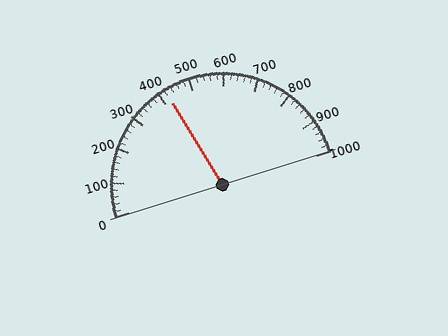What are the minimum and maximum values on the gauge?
The gauge ranges from 0 to 1000.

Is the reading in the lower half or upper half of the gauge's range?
The reading is in the lower half of the range (0 to 1000).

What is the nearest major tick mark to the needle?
The nearest major tick mark is 400.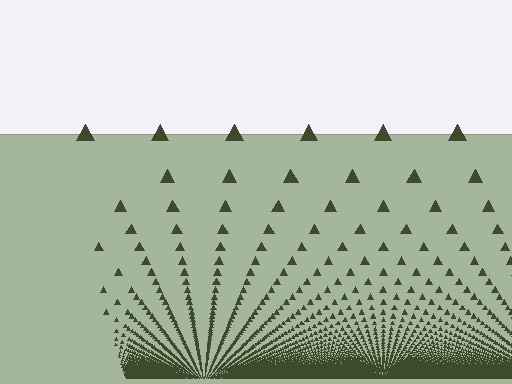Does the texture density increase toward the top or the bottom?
Density increases toward the bottom.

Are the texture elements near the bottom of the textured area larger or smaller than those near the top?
Smaller. The gradient is inverted — elements near the bottom are smaller and denser.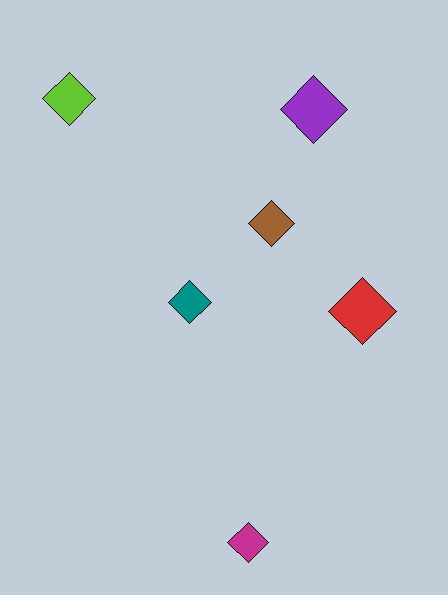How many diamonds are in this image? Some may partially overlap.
There are 6 diamonds.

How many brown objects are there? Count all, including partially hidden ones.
There is 1 brown object.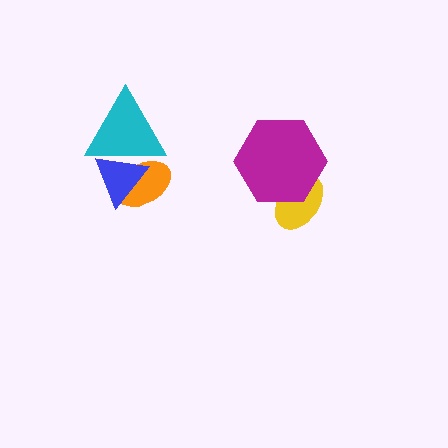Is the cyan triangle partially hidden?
No, no other shape covers it.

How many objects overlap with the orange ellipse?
2 objects overlap with the orange ellipse.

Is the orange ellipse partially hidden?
Yes, it is partially covered by another shape.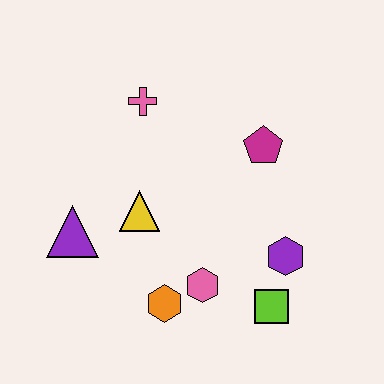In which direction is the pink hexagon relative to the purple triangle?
The pink hexagon is to the right of the purple triangle.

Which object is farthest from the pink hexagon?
The pink cross is farthest from the pink hexagon.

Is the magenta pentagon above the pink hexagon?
Yes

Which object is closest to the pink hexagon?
The orange hexagon is closest to the pink hexagon.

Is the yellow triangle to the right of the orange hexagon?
No